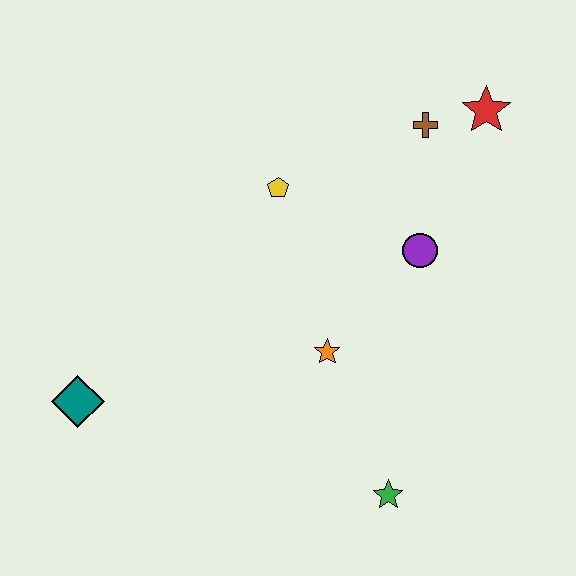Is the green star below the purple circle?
Yes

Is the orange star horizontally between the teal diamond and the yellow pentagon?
No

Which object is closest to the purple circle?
The brown cross is closest to the purple circle.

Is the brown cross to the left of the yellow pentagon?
No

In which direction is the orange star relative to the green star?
The orange star is above the green star.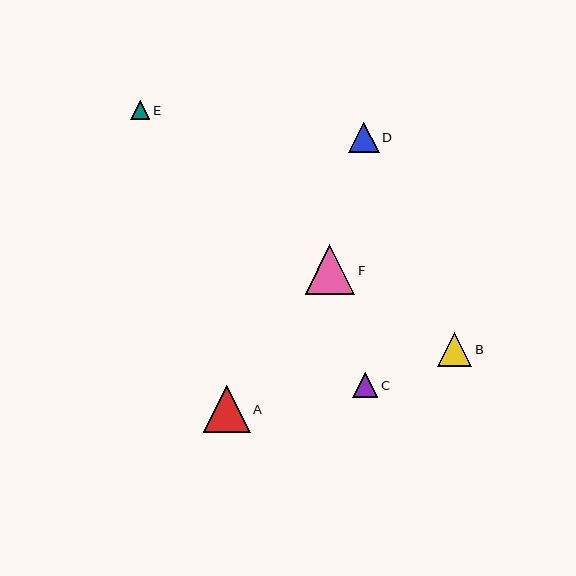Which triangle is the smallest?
Triangle E is the smallest with a size of approximately 19 pixels.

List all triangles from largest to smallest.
From largest to smallest: F, A, B, D, C, E.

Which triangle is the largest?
Triangle F is the largest with a size of approximately 50 pixels.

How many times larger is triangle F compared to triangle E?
Triangle F is approximately 2.6 times the size of triangle E.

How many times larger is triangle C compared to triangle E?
Triangle C is approximately 1.3 times the size of triangle E.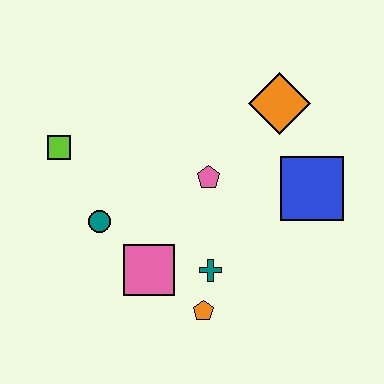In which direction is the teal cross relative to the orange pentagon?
The teal cross is above the orange pentagon.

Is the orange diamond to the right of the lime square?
Yes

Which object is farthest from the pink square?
The orange diamond is farthest from the pink square.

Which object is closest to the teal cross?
The orange pentagon is closest to the teal cross.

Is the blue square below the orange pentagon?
No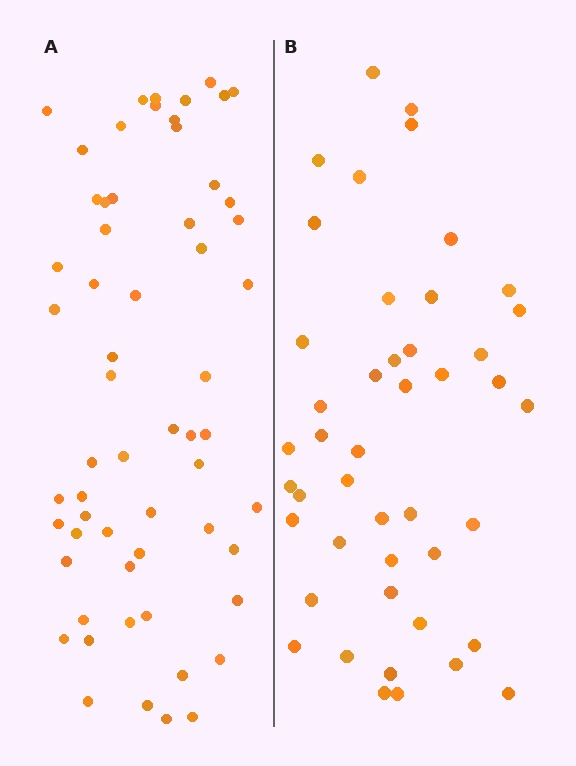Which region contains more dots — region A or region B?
Region A (the left region) has more dots.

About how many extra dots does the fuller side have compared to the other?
Region A has approximately 15 more dots than region B.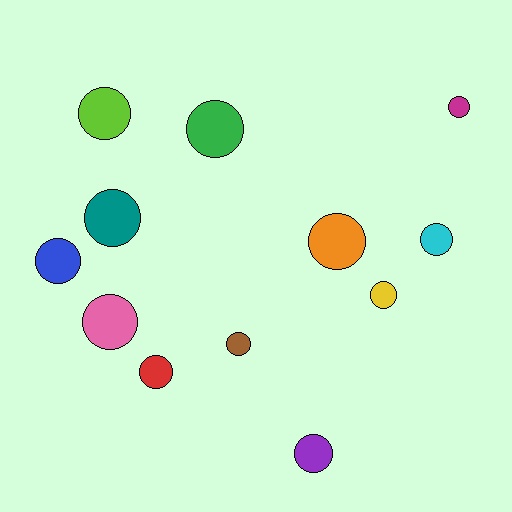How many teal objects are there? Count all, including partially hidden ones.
There is 1 teal object.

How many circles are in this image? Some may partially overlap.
There are 12 circles.